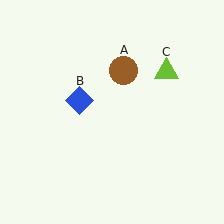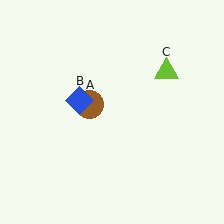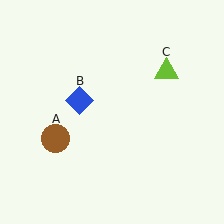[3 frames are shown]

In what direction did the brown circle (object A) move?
The brown circle (object A) moved down and to the left.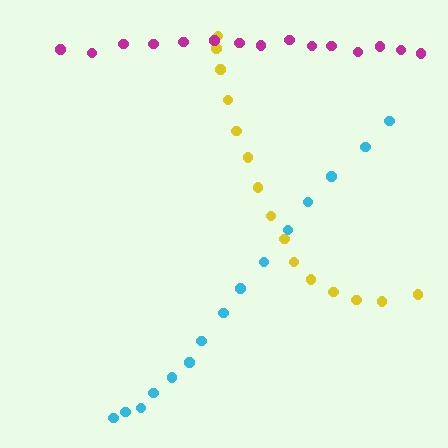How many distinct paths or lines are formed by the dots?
There are 3 distinct paths.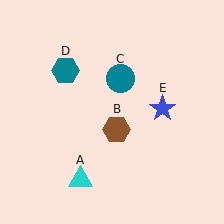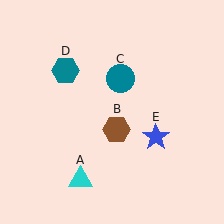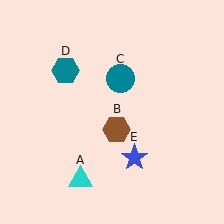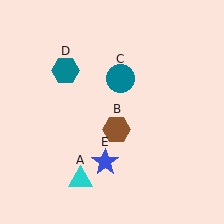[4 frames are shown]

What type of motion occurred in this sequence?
The blue star (object E) rotated clockwise around the center of the scene.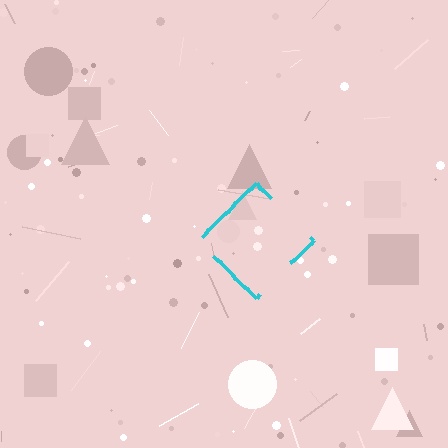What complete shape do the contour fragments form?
The contour fragments form a diamond.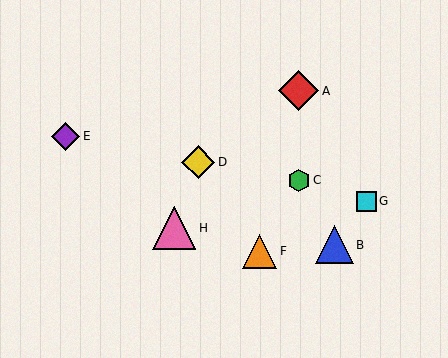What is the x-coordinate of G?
Object G is at x≈366.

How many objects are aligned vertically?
2 objects (A, C) are aligned vertically.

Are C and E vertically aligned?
No, C is at x≈299 and E is at x≈66.